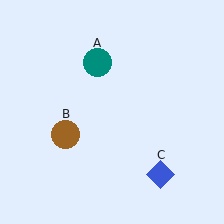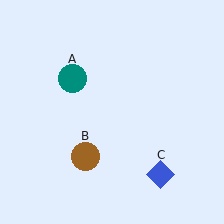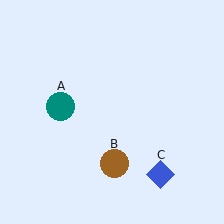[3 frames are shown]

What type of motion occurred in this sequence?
The teal circle (object A), brown circle (object B) rotated counterclockwise around the center of the scene.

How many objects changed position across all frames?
2 objects changed position: teal circle (object A), brown circle (object B).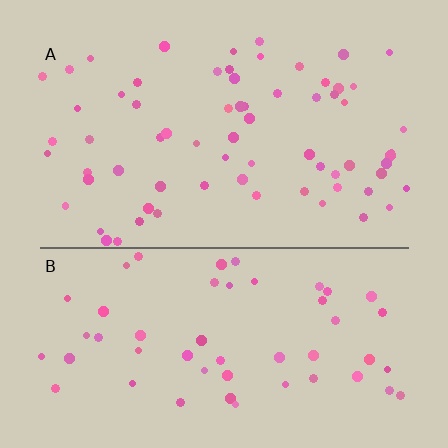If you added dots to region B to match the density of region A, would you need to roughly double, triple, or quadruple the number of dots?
Approximately double.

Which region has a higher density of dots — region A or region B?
A (the top).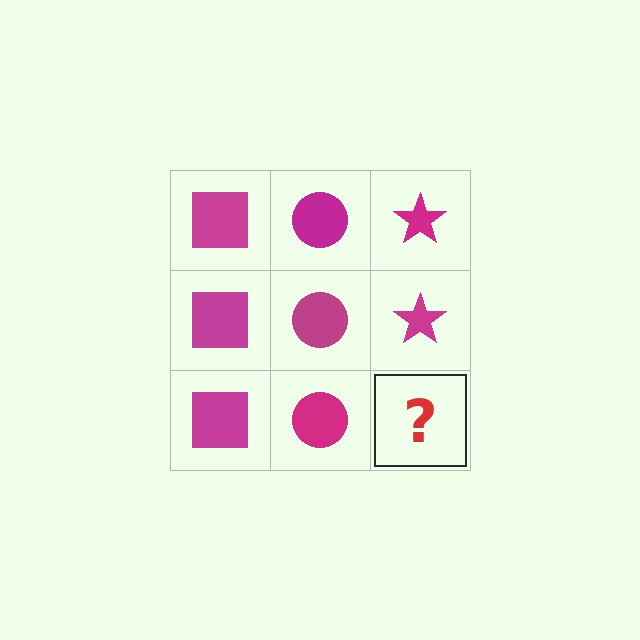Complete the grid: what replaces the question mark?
The question mark should be replaced with a magenta star.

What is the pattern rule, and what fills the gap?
The rule is that each column has a consistent shape. The gap should be filled with a magenta star.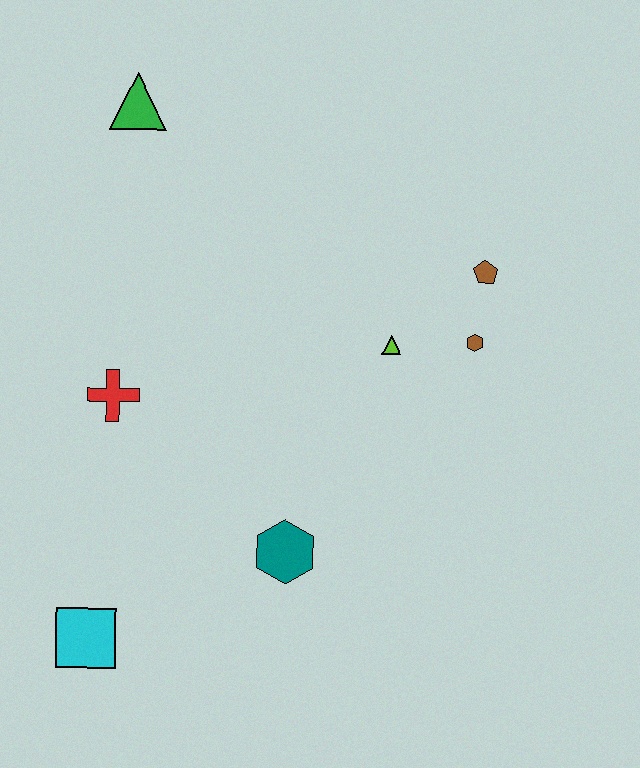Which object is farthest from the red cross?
The brown pentagon is farthest from the red cross.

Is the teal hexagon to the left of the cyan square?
No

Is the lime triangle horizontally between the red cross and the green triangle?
No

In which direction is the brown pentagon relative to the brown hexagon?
The brown pentagon is above the brown hexagon.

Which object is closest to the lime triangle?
The brown hexagon is closest to the lime triangle.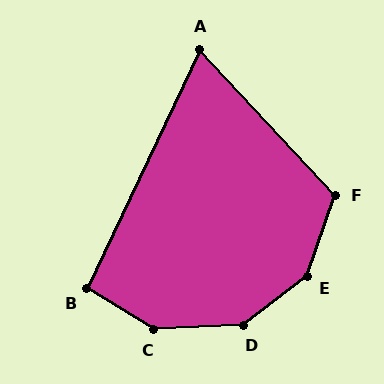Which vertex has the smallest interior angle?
A, at approximately 68 degrees.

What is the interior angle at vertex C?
Approximately 146 degrees (obtuse).